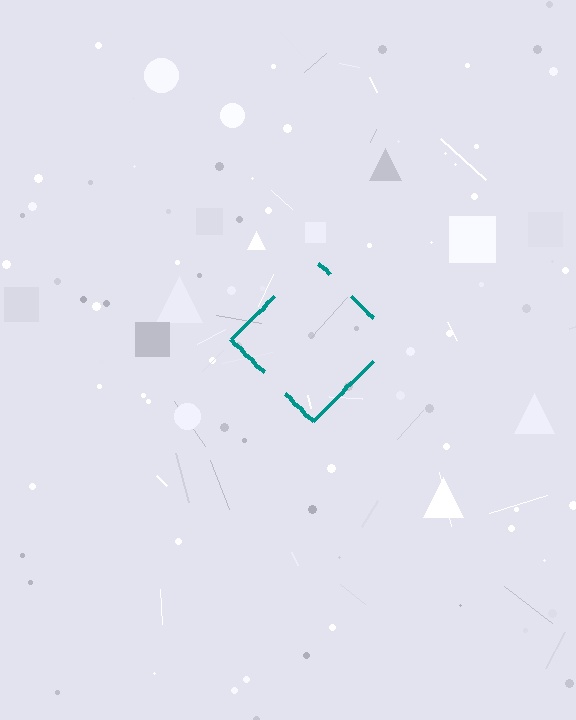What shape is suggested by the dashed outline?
The dashed outline suggests a diamond.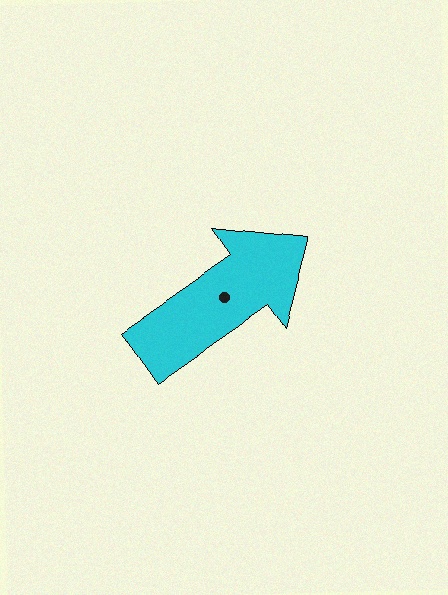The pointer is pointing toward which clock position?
Roughly 2 o'clock.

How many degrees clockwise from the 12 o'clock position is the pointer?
Approximately 55 degrees.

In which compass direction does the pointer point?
Northeast.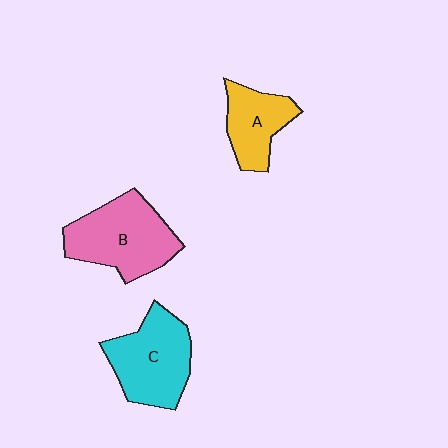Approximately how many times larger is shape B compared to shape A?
Approximately 1.6 times.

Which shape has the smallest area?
Shape A (yellow).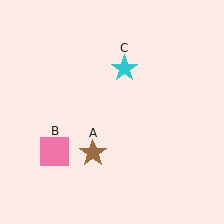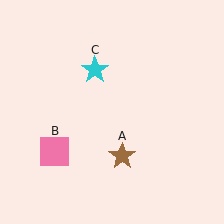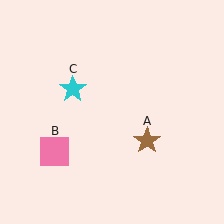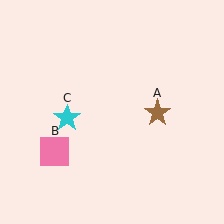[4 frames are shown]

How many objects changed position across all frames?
2 objects changed position: brown star (object A), cyan star (object C).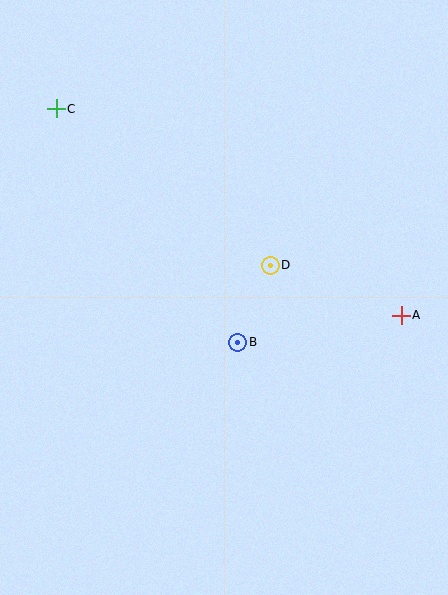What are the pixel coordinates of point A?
Point A is at (401, 315).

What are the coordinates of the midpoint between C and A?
The midpoint between C and A is at (229, 212).